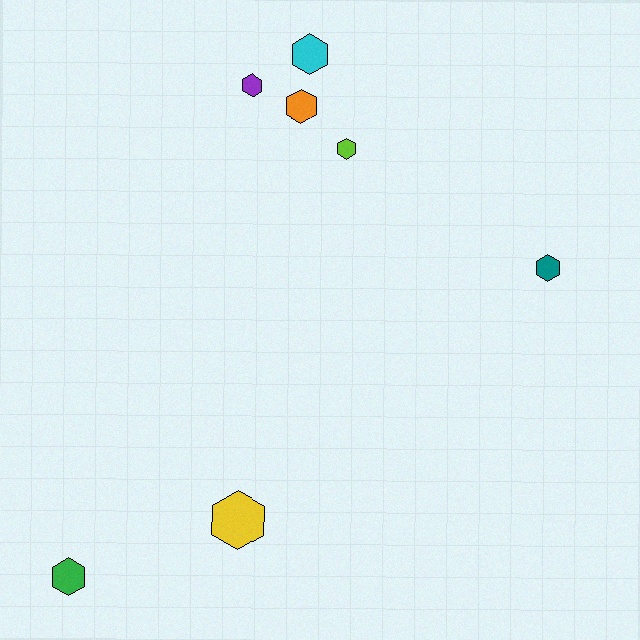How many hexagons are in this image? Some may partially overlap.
There are 7 hexagons.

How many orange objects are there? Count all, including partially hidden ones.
There is 1 orange object.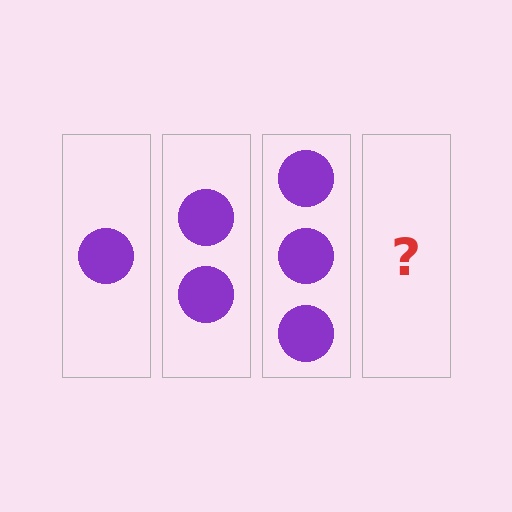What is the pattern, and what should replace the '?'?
The pattern is that each step adds one more circle. The '?' should be 4 circles.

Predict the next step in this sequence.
The next step is 4 circles.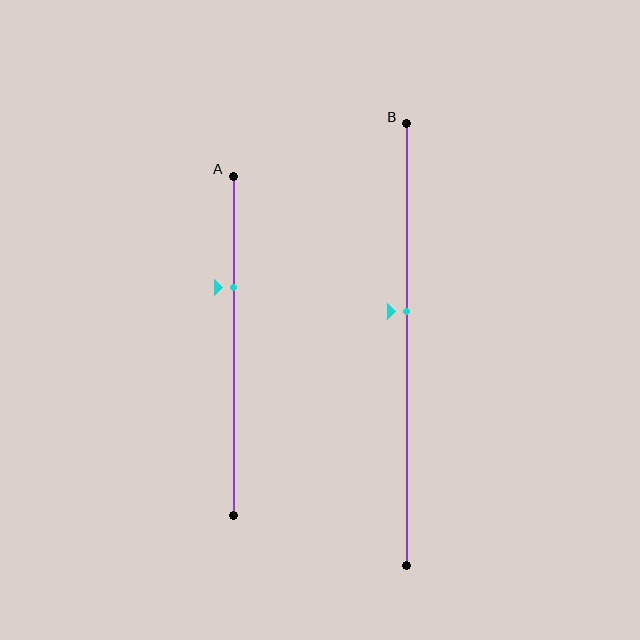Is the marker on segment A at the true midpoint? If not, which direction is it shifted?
No, the marker on segment A is shifted upward by about 17% of the segment length.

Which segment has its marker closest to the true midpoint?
Segment B has its marker closest to the true midpoint.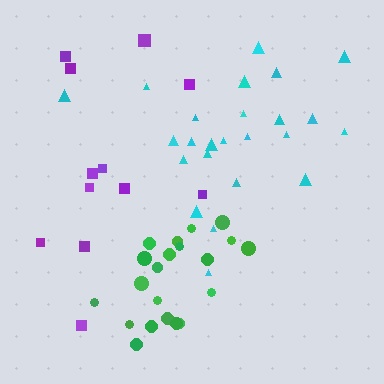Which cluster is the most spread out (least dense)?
Purple.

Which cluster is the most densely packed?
Green.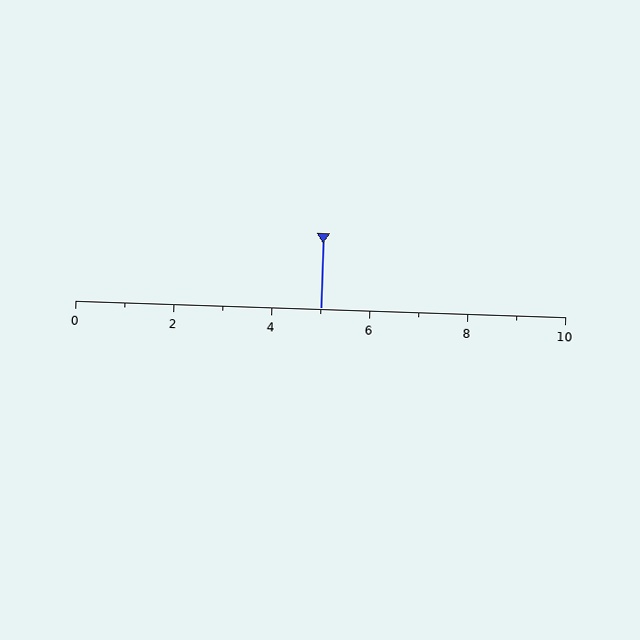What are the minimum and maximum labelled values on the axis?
The axis runs from 0 to 10.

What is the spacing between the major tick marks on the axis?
The major ticks are spaced 2 apart.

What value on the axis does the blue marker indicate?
The marker indicates approximately 5.